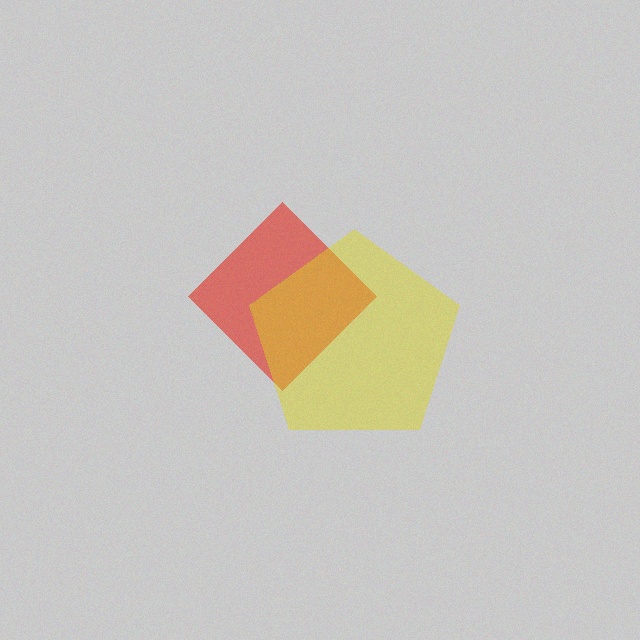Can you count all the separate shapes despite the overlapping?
Yes, there are 2 separate shapes.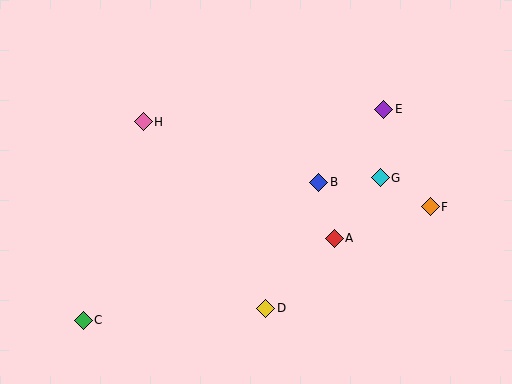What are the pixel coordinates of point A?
Point A is at (334, 238).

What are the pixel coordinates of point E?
Point E is at (384, 109).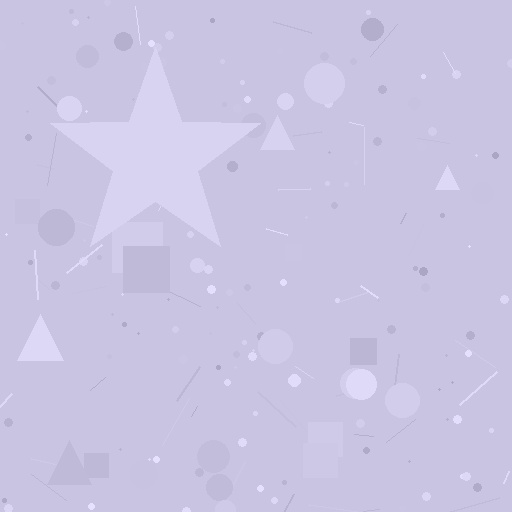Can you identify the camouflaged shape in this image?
The camouflaged shape is a star.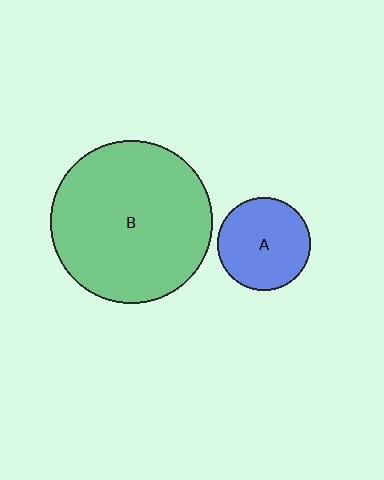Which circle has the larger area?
Circle B (green).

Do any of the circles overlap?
No, none of the circles overlap.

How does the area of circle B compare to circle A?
Approximately 3.0 times.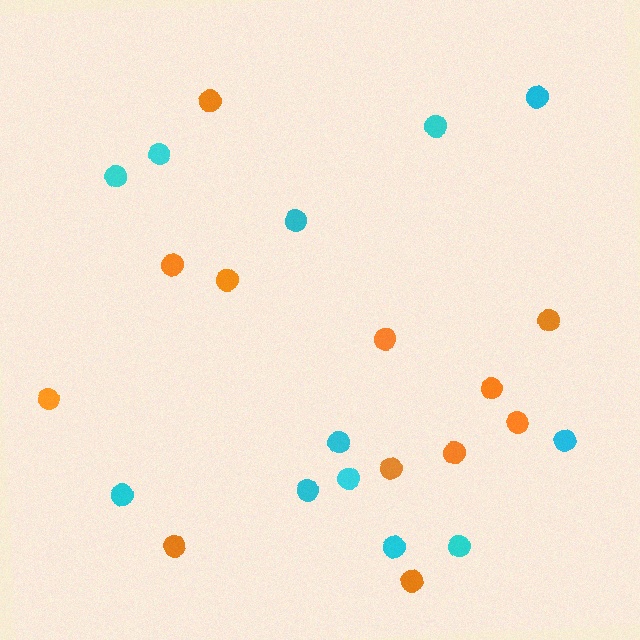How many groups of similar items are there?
There are 2 groups: one group of cyan circles (12) and one group of orange circles (12).